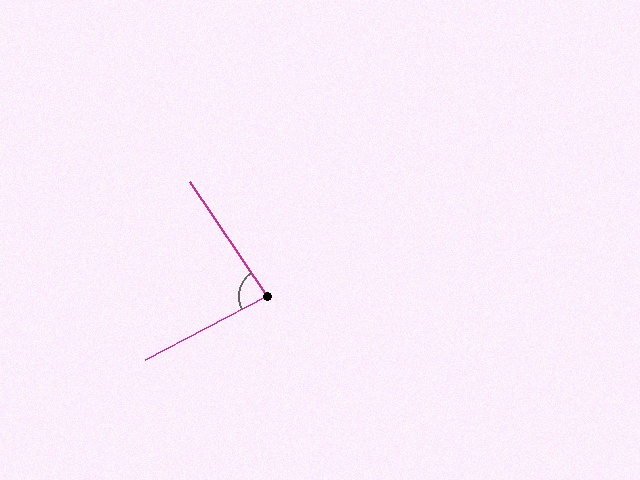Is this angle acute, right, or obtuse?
It is acute.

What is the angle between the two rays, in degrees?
Approximately 84 degrees.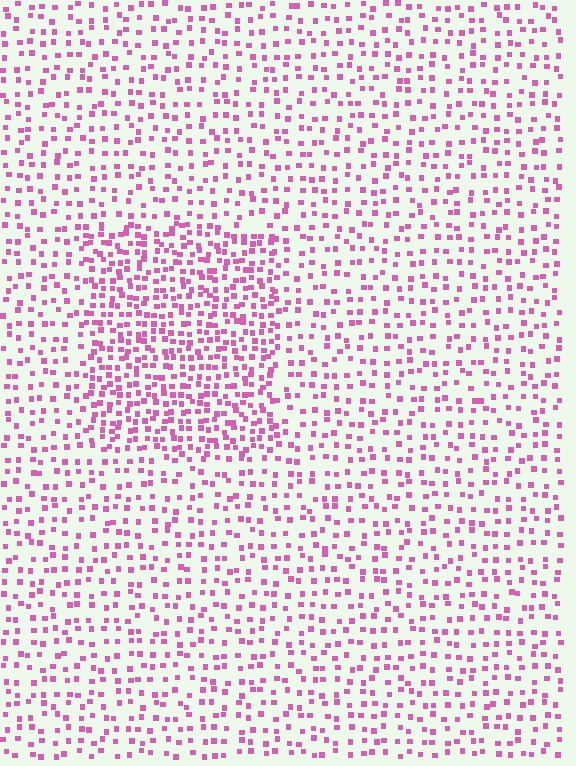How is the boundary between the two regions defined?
The boundary is defined by a change in element density (approximately 1.9x ratio). All elements are the same color, size, and shape.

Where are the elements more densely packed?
The elements are more densely packed inside the rectangle boundary.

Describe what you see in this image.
The image contains small pink elements arranged at two different densities. A rectangle-shaped region is visible where the elements are more densely packed than the surrounding area.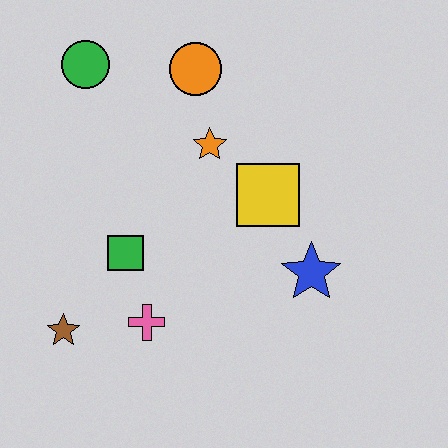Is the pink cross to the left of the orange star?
Yes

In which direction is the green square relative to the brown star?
The green square is above the brown star.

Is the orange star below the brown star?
No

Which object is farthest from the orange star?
The brown star is farthest from the orange star.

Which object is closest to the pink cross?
The green square is closest to the pink cross.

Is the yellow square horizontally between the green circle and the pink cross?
No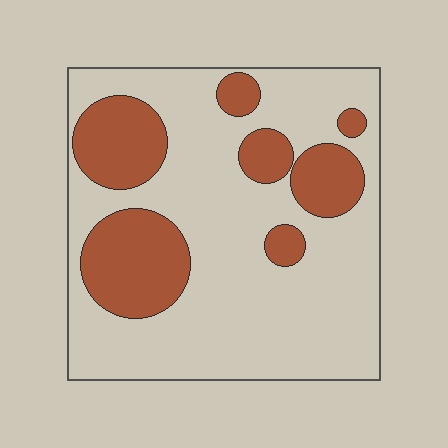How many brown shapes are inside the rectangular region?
7.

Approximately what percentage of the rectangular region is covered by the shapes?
Approximately 30%.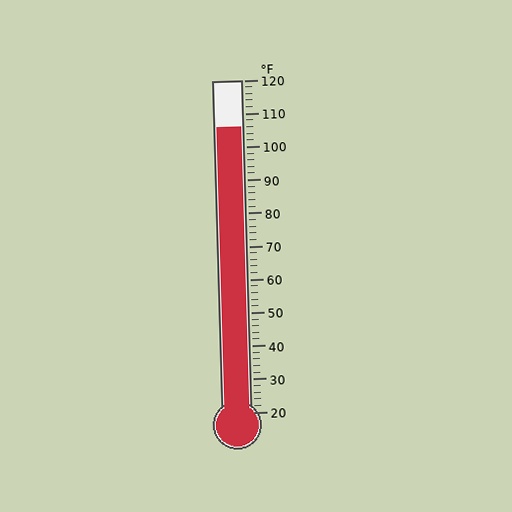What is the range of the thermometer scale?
The thermometer scale ranges from 20°F to 120°F.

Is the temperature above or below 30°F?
The temperature is above 30°F.